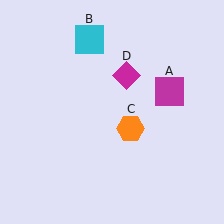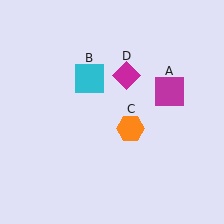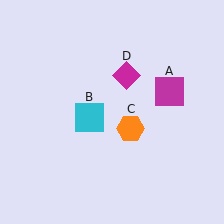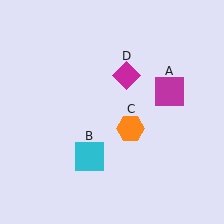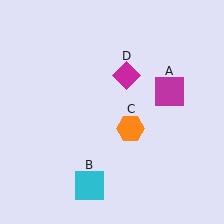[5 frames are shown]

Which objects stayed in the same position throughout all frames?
Magenta square (object A) and orange hexagon (object C) and magenta diamond (object D) remained stationary.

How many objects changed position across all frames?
1 object changed position: cyan square (object B).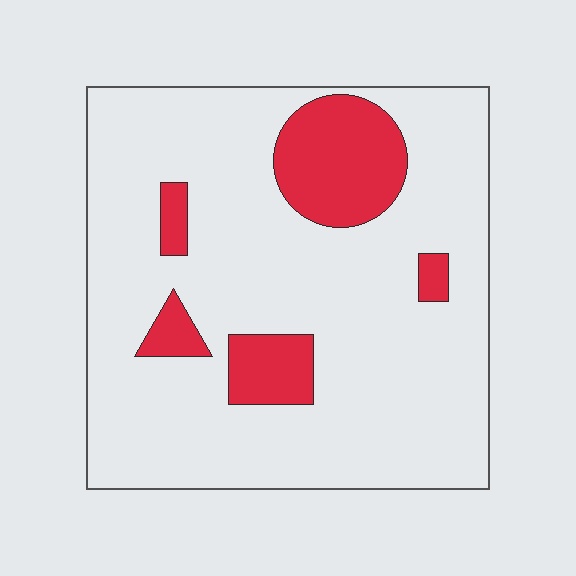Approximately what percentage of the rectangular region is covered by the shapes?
Approximately 15%.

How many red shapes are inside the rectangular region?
5.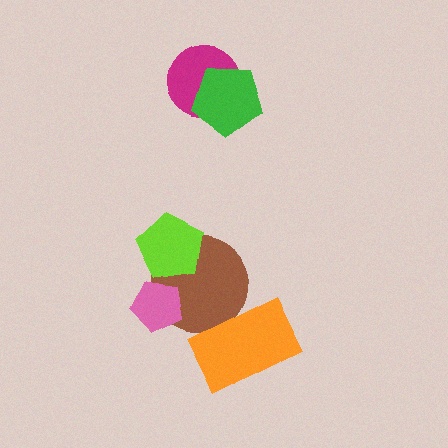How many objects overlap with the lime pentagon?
1 object overlaps with the lime pentagon.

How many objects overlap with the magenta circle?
1 object overlaps with the magenta circle.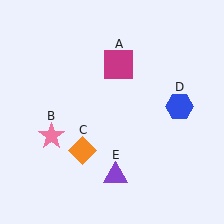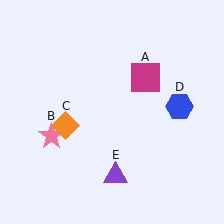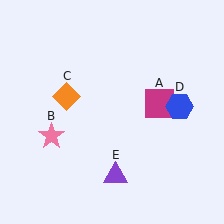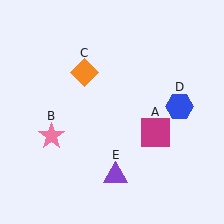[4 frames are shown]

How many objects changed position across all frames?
2 objects changed position: magenta square (object A), orange diamond (object C).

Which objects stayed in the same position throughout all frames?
Pink star (object B) and blue hexagon (object D) and purple triangle (object E) remained stationary.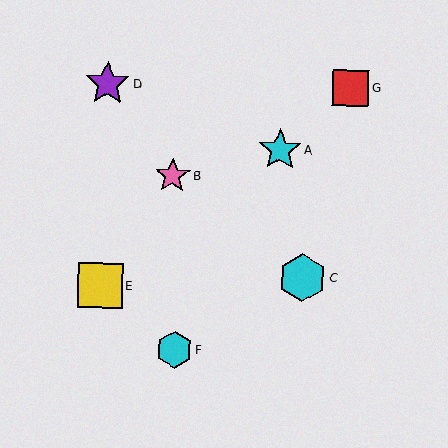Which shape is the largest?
The cyan hexagon (labeled C) is the largest.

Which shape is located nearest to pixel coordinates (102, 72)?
The purple star (labeled D) at (108, 83) is nearest to that location.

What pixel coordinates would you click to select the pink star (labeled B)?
Click at (173, 176) to select the pink star B.